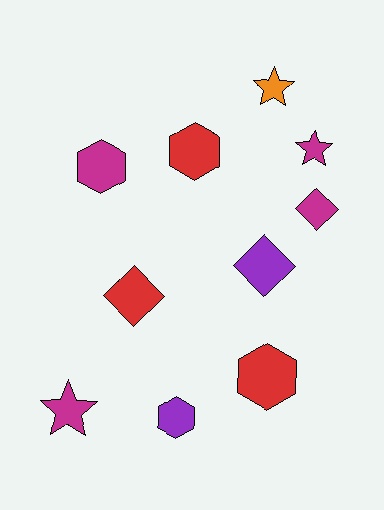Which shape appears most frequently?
Hexagon, with 4 objects.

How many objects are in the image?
There are 10 objects.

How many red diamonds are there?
There is 1 red diamond.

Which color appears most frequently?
Magenta, with 4 objects.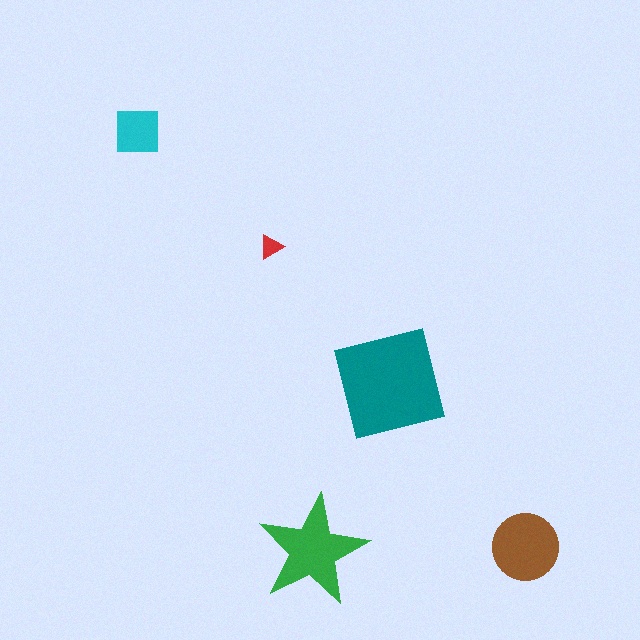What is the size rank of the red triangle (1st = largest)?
5th.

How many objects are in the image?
There are 5 objects in the image.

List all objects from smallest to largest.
The red triangle, the cyan square, the brown circle, the green star, the teal square.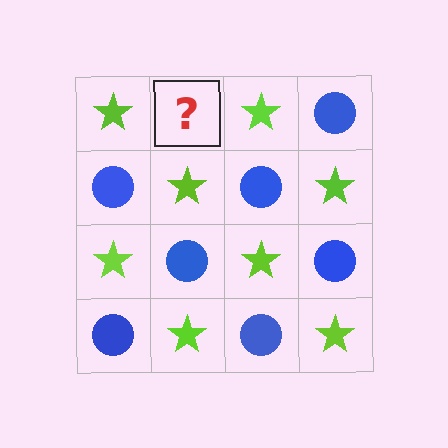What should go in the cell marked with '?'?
The missing cell should contain a blue circle.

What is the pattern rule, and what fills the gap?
The rule is that it alternates lime star and blue circle in a checkerboard pattern. The gap should be filled with a blue circle.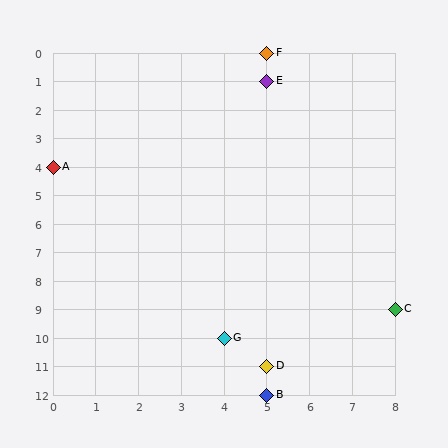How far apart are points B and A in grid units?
Points B and A are 5 columns and 8 rows apart (about 9.4 grid units diagonally).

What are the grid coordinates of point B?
Point B is at grid coordinates (5, 12).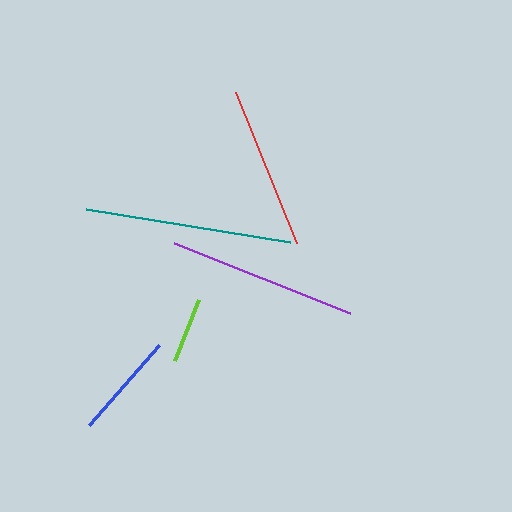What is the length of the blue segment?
The blue segment is approximately 107 pixels long.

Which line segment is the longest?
The teal line is the longest at approximately 207 pixels.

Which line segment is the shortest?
The lime line is the shortest at approximately 66 pixels.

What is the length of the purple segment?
The purple segment is approximately 189 pixels long.